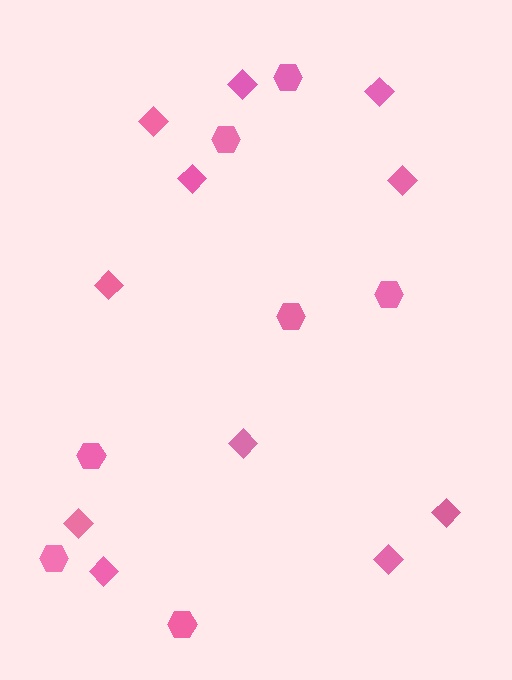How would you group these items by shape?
There are 2 groups: one group of hexagons (7) and one group of diamonds (11).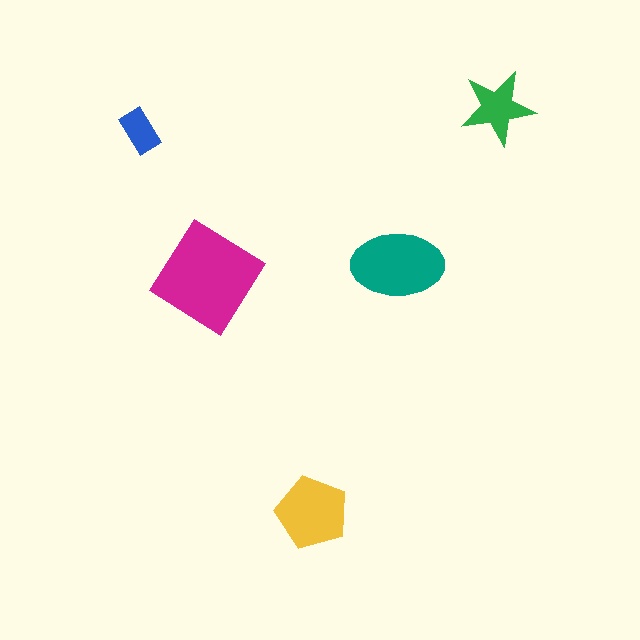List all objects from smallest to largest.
The blue rectangle, the green star, the yellow pentagon, the teal ellipse, the magenta diamond.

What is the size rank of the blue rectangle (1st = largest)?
5th.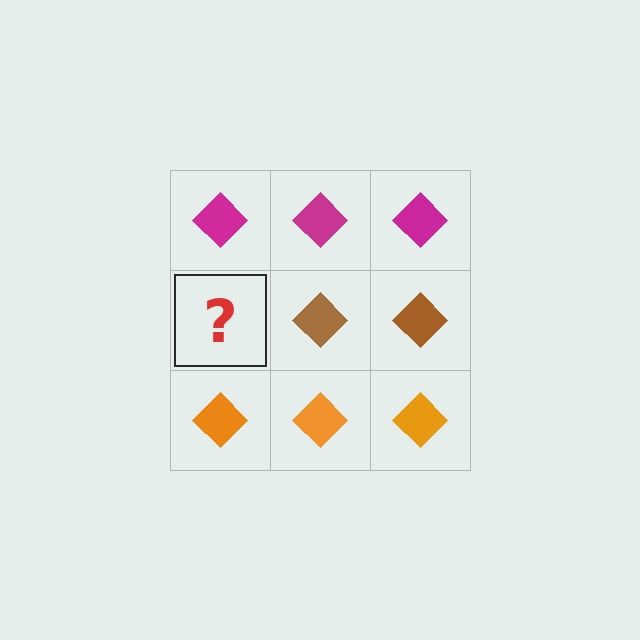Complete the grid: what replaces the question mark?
The question mark should be replaced with a brown diamond.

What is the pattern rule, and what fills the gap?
The rule is that each row has a consistent color. The gap should be filled with a brown diamond.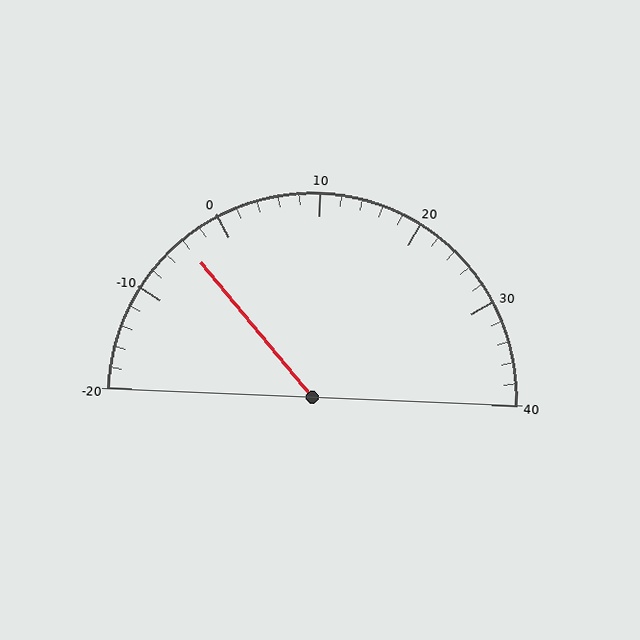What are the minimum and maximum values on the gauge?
The gauge ranges from -20 to 40.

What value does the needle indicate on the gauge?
The needle indicates approximately -4.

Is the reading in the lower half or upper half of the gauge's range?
The reading is in the lower half of the range (-20 to 40).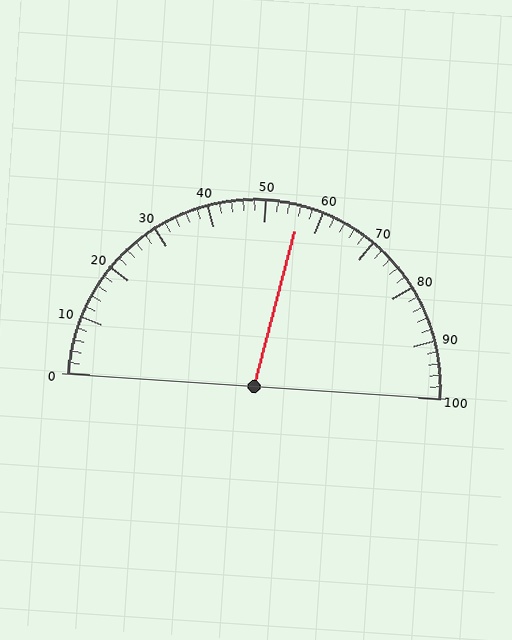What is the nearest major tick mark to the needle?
The nearest major tick mark is 60.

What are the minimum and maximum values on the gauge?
The gauge ranges from 0 to 100.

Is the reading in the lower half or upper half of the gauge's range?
The reading is in the upper half of the range (0 to 100).